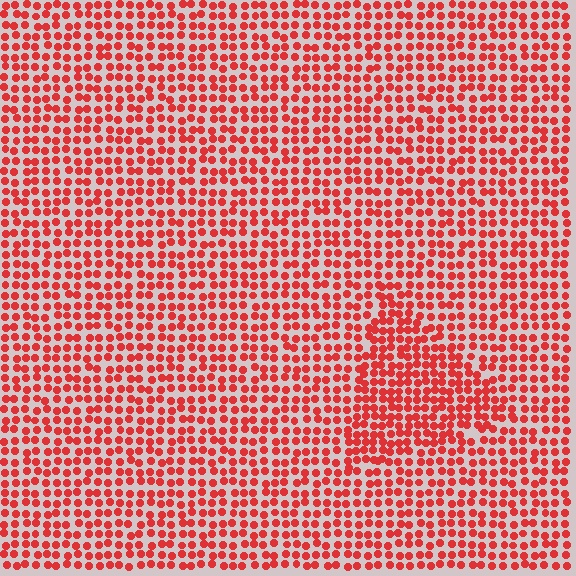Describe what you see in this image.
The image contains small red elements arranged at two different densities. A triangle-shaped region is visible where the elements are more densely packed than the surrounding area.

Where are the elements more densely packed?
The elements are more densely packed inside the triangle boundary.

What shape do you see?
I see a triangle.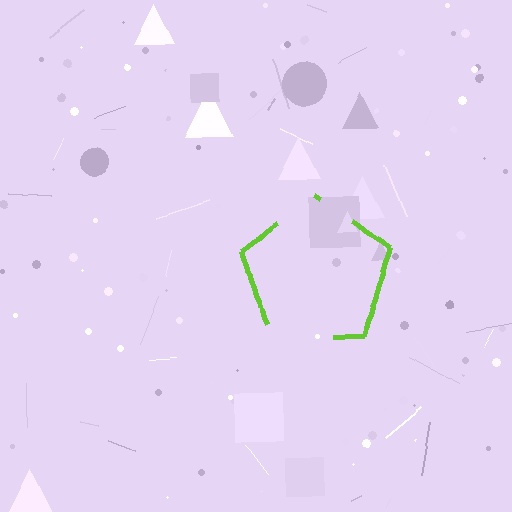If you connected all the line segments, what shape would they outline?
They would outline a pentagon.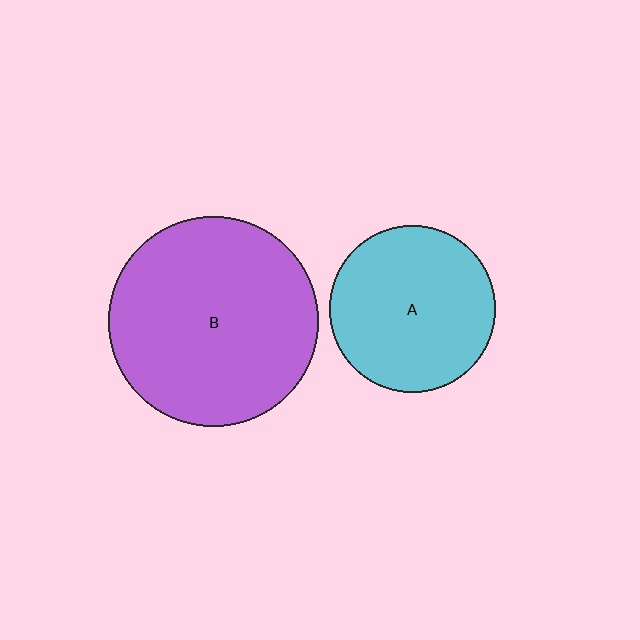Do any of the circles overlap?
No, none of the circles overlap.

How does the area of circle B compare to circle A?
Approximately 1.6 times.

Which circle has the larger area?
Circle B (purple).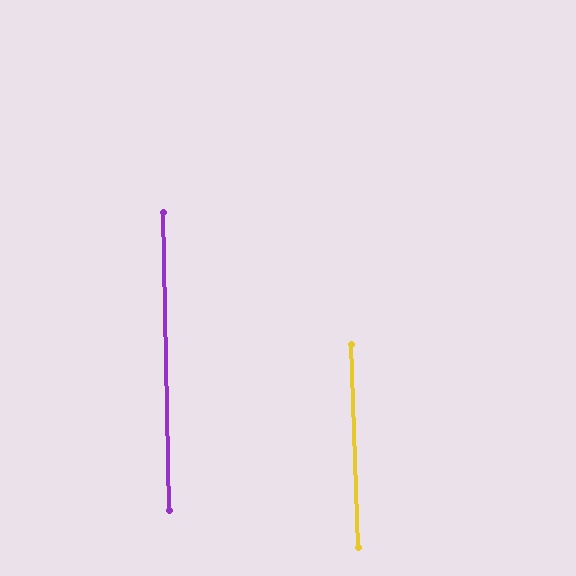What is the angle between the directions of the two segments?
Approximately 1 degree.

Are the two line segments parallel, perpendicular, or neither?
Parallel — their directions differ by only 1.0°.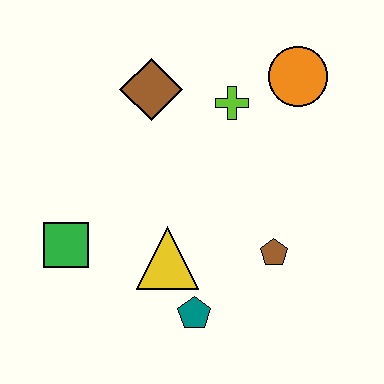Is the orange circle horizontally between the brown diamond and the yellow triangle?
No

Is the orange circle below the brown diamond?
No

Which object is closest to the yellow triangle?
The teal pentagon is closest to the yellow triangle.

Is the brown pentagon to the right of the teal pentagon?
Yes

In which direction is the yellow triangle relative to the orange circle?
The yellow triangle is below the orange circle.